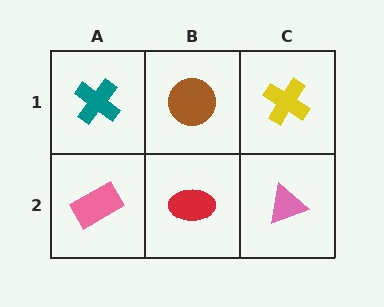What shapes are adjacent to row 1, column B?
A red ellipse (row 2, column B), a teal cross (row 1, column A), a yellow cross (row 1, column C).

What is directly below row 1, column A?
A pink rectangle.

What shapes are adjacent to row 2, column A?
A teal cross (row 1, column A), a red ellipse (row 2, column B).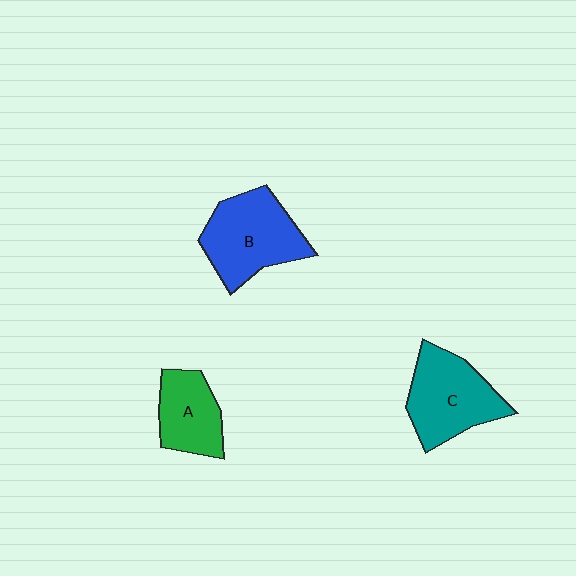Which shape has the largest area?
Shape B (blue).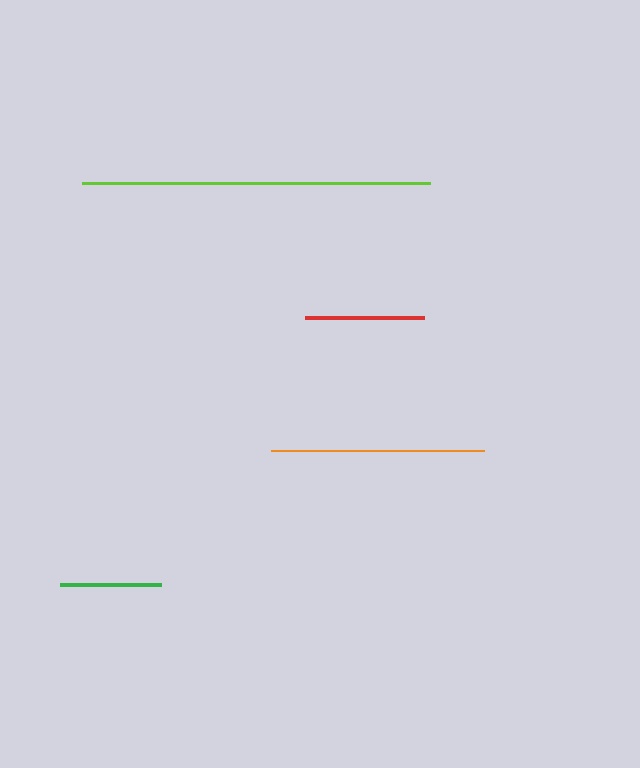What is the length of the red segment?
The red segment is approximately 118 pixels long.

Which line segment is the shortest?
The green line is the shortest at approximately 101 pixels.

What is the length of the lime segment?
The lime segment is approximately 348 pixels long.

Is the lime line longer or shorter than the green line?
The lime line is longer than the green line.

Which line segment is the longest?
The lime line is the longest at approximately 348 pixels.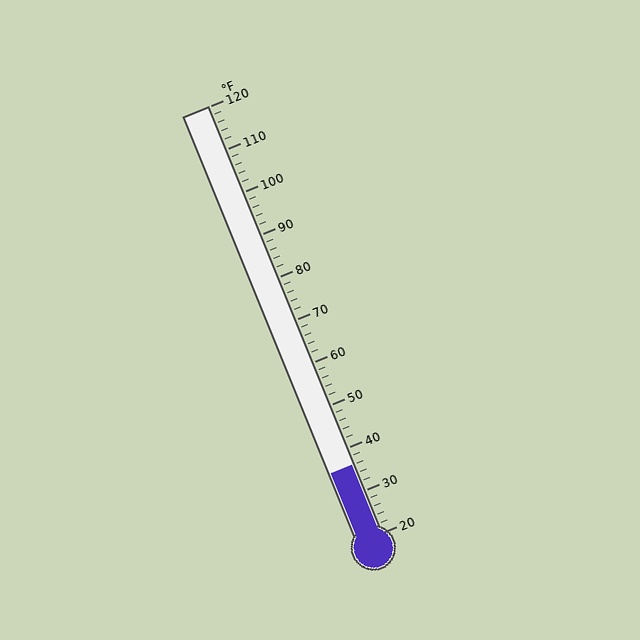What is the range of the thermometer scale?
The thermometer scale ranges from 20°F to 120°F.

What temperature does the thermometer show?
The thermometer shows approximately 36°F.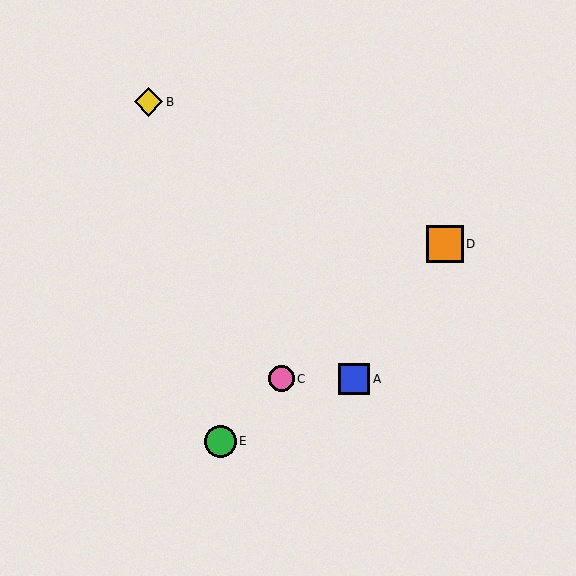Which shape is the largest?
The orange square (labeled D) is the largest.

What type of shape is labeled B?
Shape B is a yellow diamond.